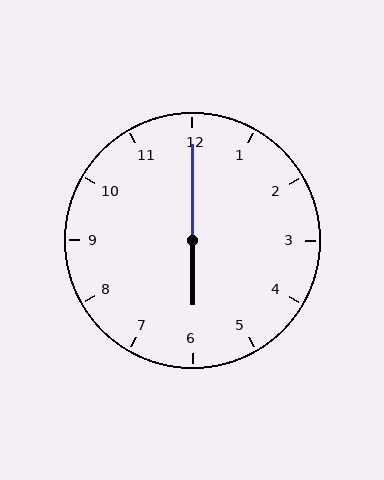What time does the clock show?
6:00.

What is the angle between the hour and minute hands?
Approximately 180 degrees.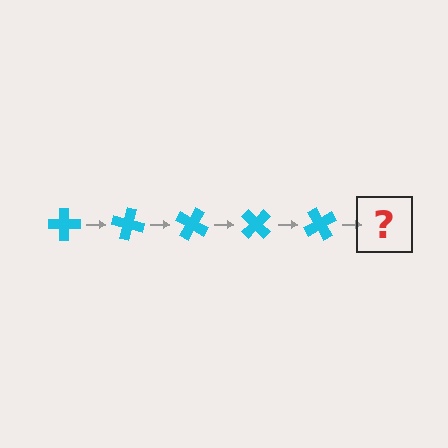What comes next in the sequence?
The next element should be a cyan cross rotated 75 degrees.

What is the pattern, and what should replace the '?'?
The pattern is that the cross rotates 15 degrees each step. The '?' should be a cyan cross rotated 75 degrees.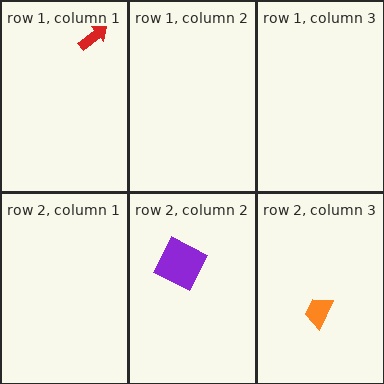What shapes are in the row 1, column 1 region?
The red arrow.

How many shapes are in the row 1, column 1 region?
1.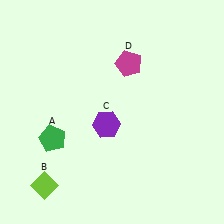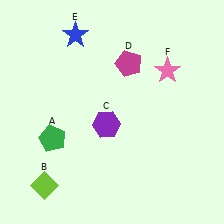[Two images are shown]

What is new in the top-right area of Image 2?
A pink star (F) was added in the top-right area of Image 2.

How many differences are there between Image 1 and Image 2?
There are 2 differences between the two images.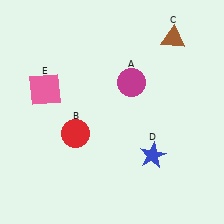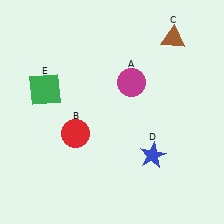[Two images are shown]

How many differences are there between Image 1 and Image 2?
There is 1 difference between the two images.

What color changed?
The square (E) changed from pink in Image 1 to green in Image 2.